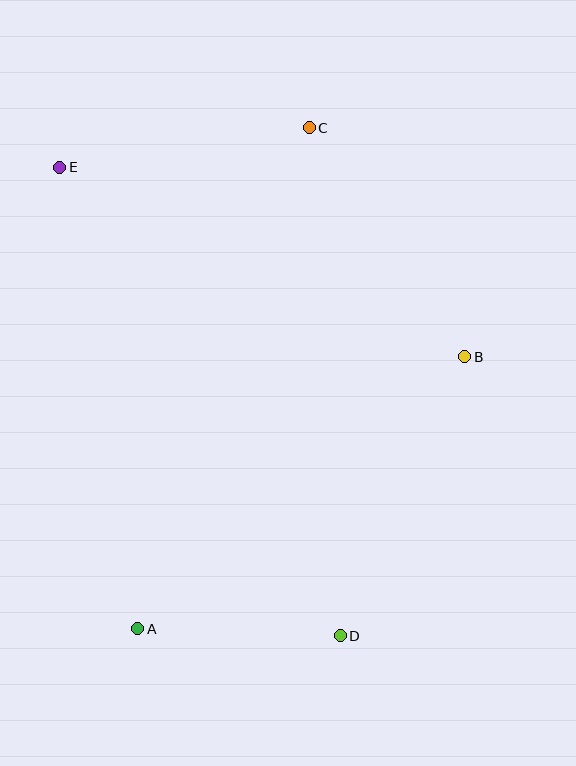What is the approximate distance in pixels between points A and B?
The distance between A and B is approximately 425 pixels.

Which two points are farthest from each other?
Points D and E are farthest from each other.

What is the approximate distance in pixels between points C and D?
The distance between C and D is approximately 509 pixels.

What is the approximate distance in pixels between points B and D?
The distance between B and D is approximately 305 pixels.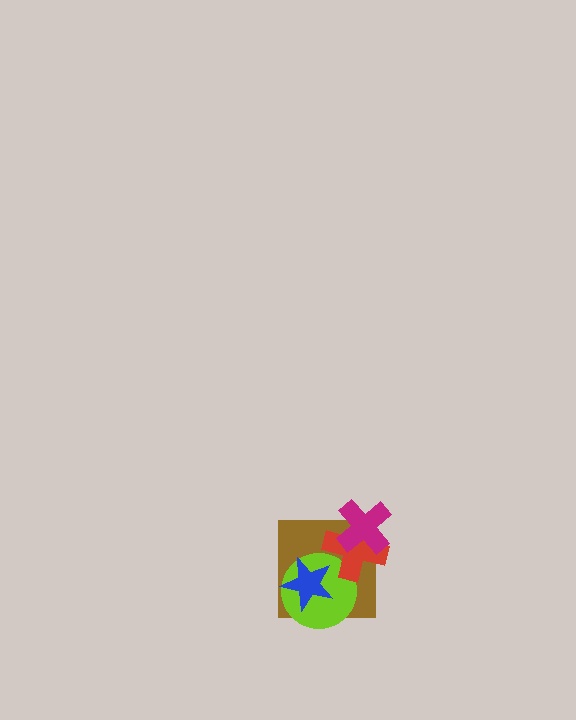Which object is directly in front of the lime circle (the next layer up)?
The red cross is directly in front of the lime circle.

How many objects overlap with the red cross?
3 objects overlap with the red cross.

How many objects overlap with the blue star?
2 objects overlap with the blue star.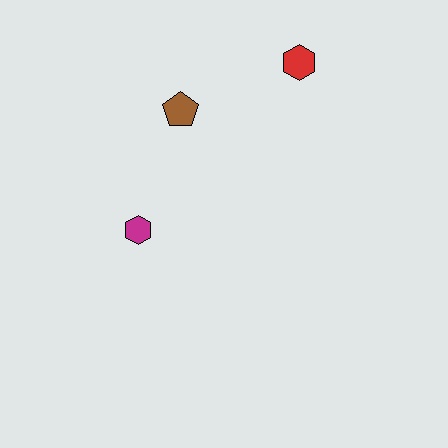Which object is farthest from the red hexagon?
The magenta hexagon is farthest from the red hexagon.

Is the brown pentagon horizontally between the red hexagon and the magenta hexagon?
Yes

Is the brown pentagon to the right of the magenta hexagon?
Yes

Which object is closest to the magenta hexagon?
The brown pentagon is closest to the magenta hexagon.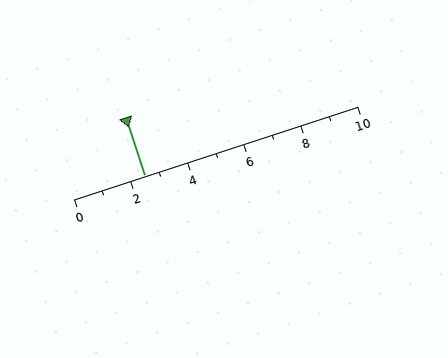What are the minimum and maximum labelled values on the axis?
The axis runs from 0 to 10.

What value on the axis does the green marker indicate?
The marker indicates approximately 2.5.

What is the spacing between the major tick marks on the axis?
The major ticks are spaced 2 apart.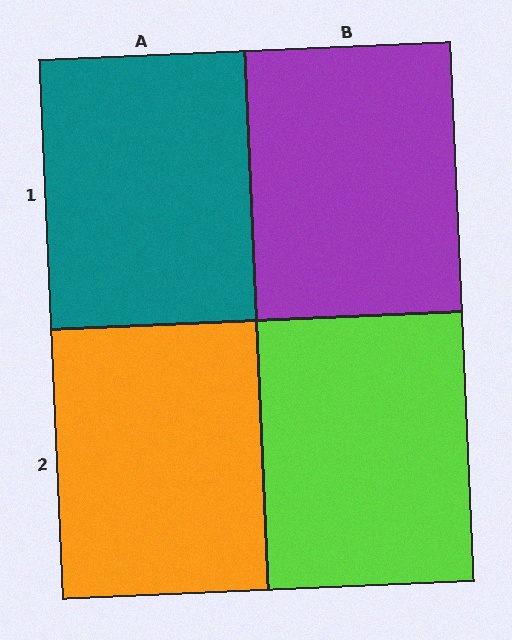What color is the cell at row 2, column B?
Lime.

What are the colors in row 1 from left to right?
Teal, purple.